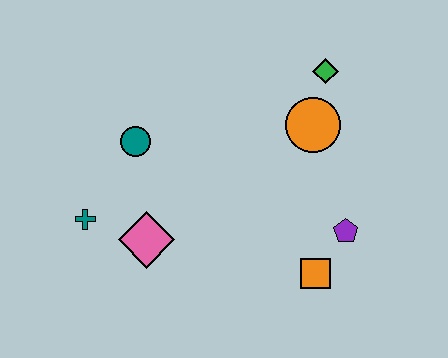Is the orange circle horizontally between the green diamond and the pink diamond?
Yes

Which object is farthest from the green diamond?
The teal cross is farthest from the green diamond.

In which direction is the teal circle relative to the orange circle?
The teal circle is to the left of the orange circle.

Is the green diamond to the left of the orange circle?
No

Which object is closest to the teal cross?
The pink diamond is closest to the teal cross.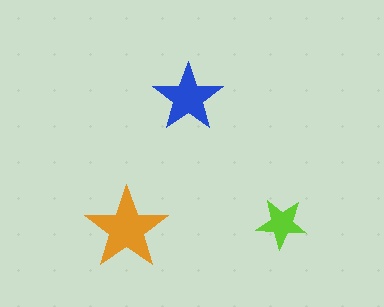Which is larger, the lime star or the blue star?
The blue one.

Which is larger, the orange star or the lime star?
The orange one.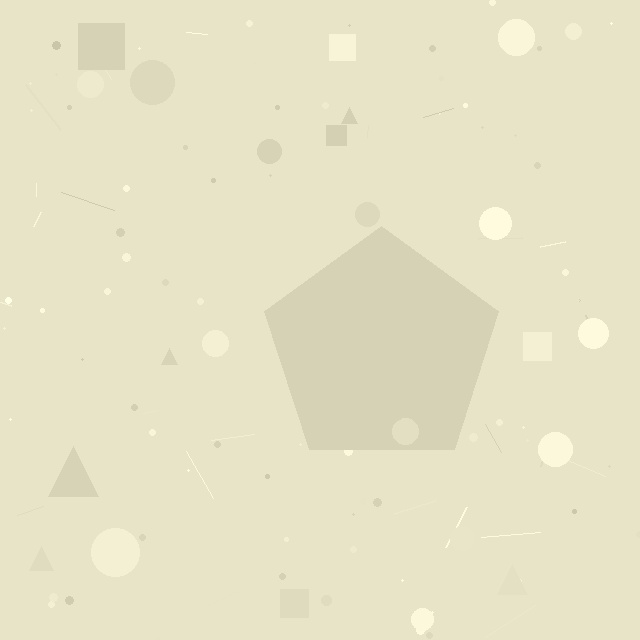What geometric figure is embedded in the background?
A pentagon is embedded in the background.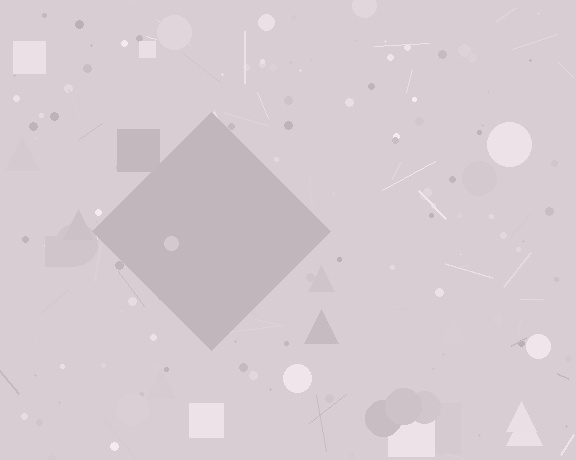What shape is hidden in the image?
A diamond is hidden in the image.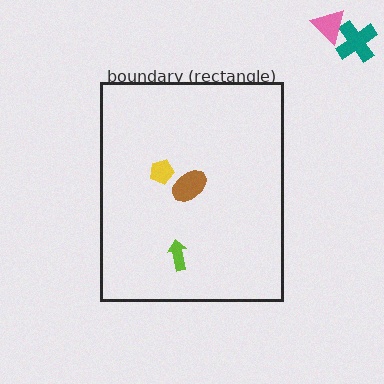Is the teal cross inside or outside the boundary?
Outside.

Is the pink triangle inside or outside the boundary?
Outside.